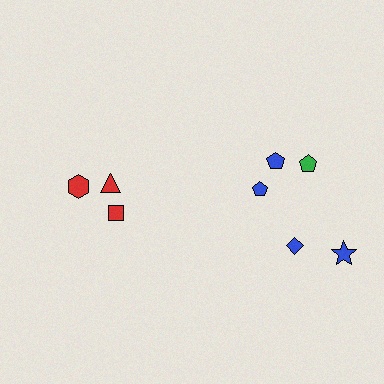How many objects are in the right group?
There are 5 objects.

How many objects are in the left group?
There are 3 objects.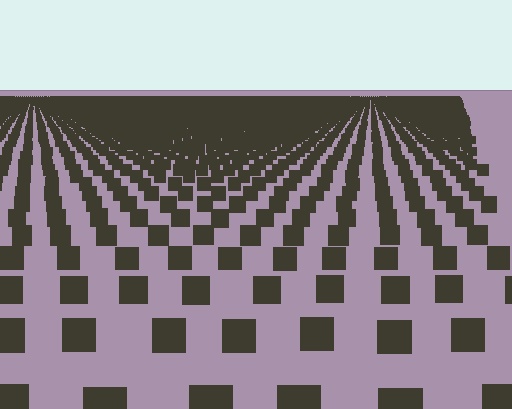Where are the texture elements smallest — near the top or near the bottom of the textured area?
Near the top.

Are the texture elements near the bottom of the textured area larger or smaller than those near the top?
Larger. Near the bottom, elements are closer to the viewer and appear at a bigger on-screen size.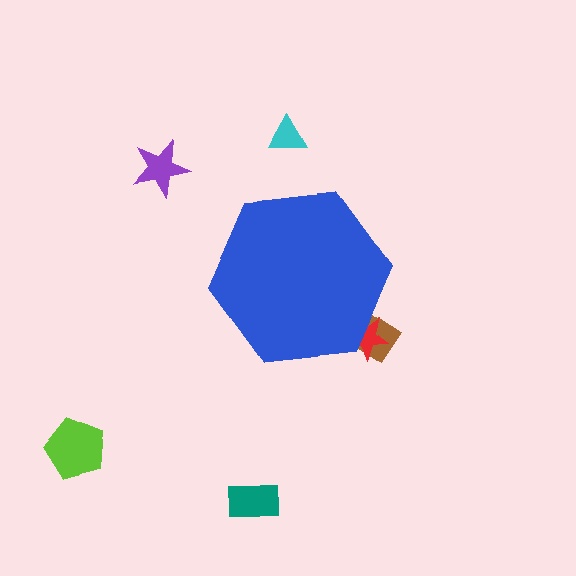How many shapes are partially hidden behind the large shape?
2 shapes are partially hidden.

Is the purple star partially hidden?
No, the purple star is fully visible.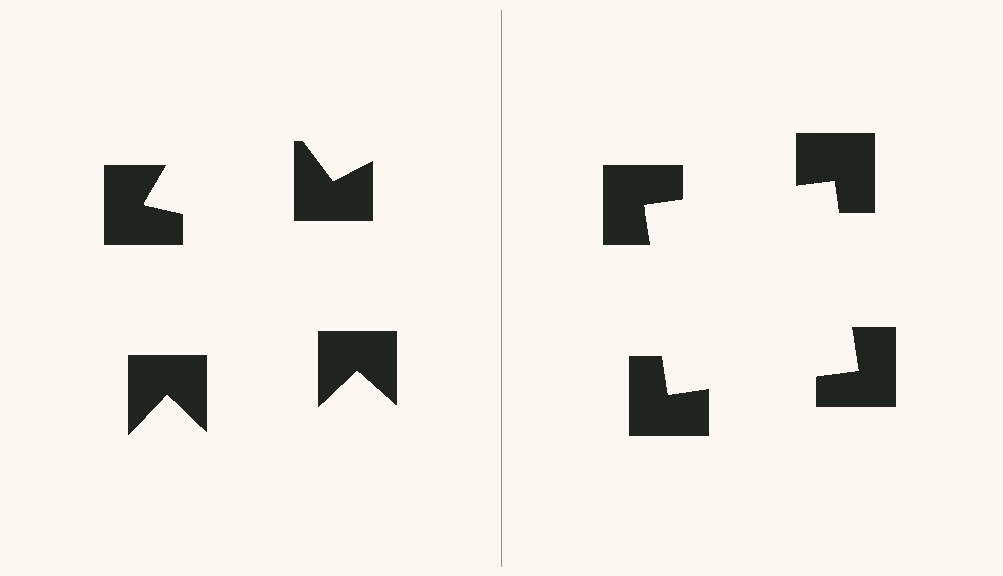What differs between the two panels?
The notched squares are positioned identically on both sides; only the wedge orientations differ. On the right they align to a square; on the left they are misaligned.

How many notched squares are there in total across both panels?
8 — 4 on each side.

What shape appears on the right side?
An illusory square.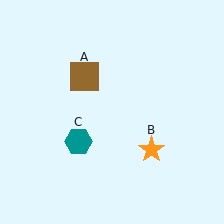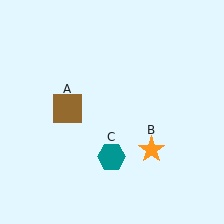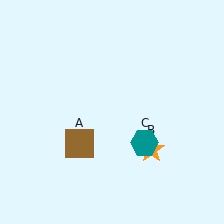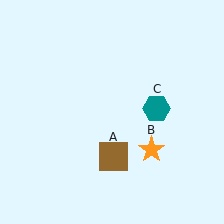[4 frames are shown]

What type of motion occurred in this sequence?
The brown square (object A), teal hexagon (object C) rotated counterclockwise around the center of the scene.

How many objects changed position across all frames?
2 objects changed position: brown square (object A), teal hexagon (object C).